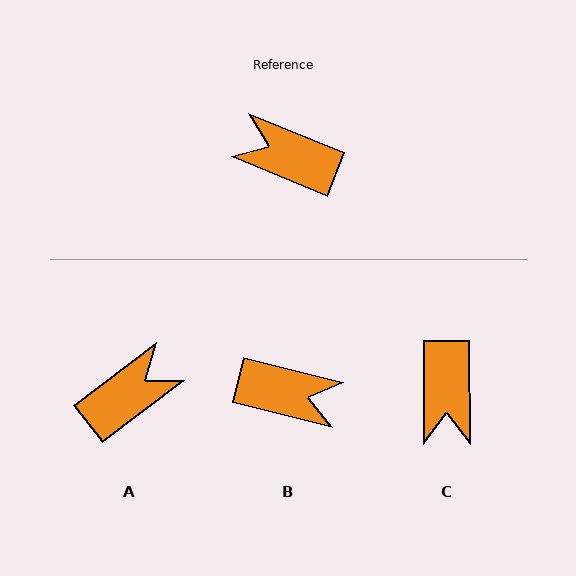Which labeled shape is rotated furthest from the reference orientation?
B, about 172 degrees away.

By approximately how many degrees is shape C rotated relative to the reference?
Approximately 113 degrees counter-clockwise.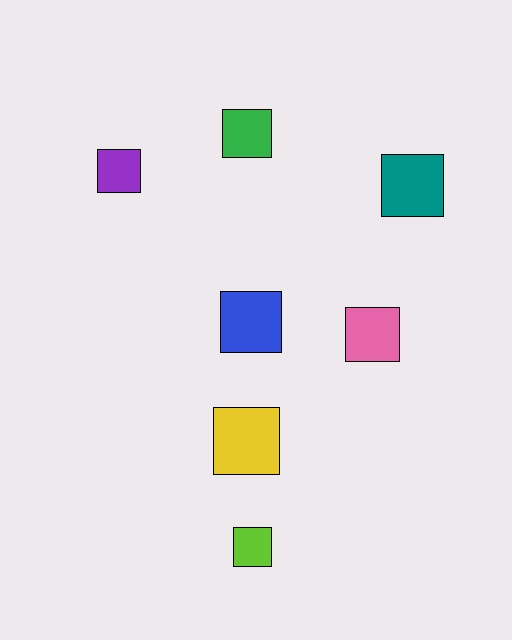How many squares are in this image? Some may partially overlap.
There are 7 squares.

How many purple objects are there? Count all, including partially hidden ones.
There is 1 purple object.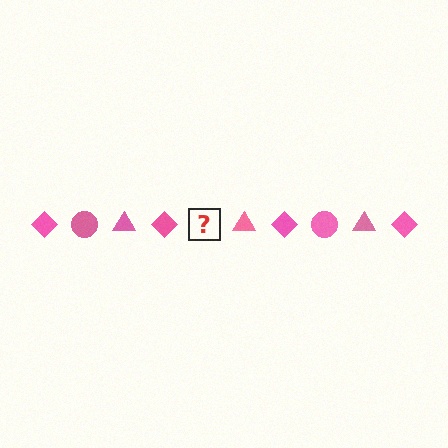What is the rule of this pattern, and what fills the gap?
The rule is that the pattern cycles through diamond, circle, triangle shapes in pink. The gap should be filled with a pink circle.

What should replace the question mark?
The question mark should be replaced with a pink circle.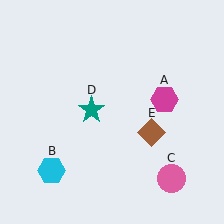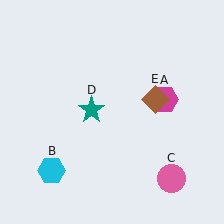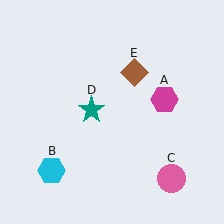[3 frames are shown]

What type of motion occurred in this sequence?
The brown diamond (object E) rotated counterclockwise around the center of the scene.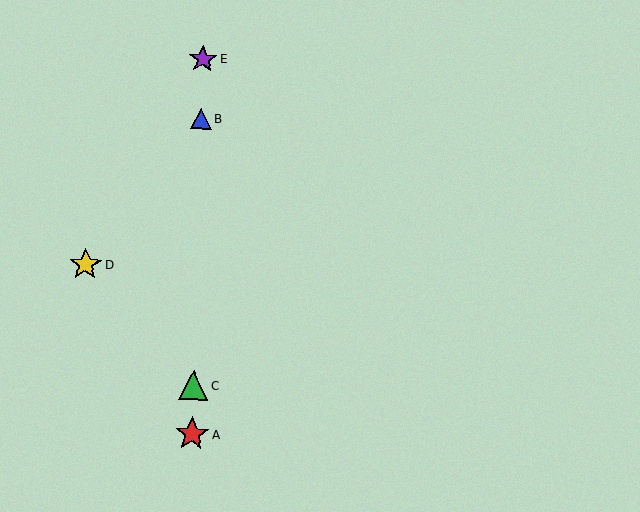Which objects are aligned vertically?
Objects A, B, C, E are aligned vertically.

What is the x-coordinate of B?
Object B is at x≈201.